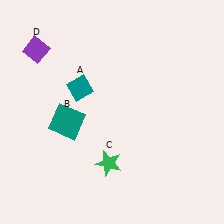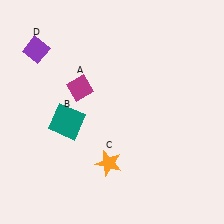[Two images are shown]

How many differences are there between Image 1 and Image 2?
There are 2 differences between the two images.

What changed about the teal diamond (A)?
In Image 1, A is teal. In Image 2, it changed to magenta.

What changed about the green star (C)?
In Image 1, C is green. In Image 2, it changed to orange.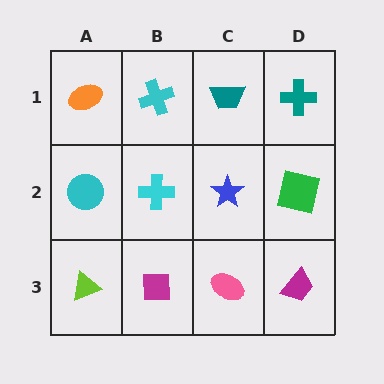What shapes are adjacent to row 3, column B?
A cyan cross (row 2, column B), a lime triangle (row 3, column A), a pink ellipse (row 3, column C).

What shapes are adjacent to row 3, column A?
A cyan circle (row 2, column A), a magenta square (row 3, column B).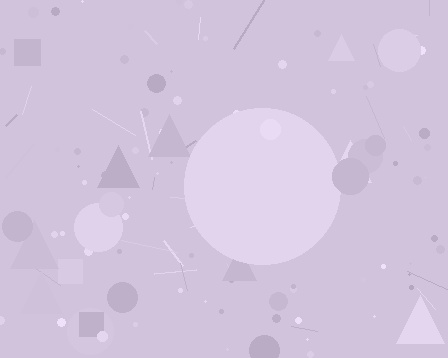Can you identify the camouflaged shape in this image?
The camouflaged shape is a circle.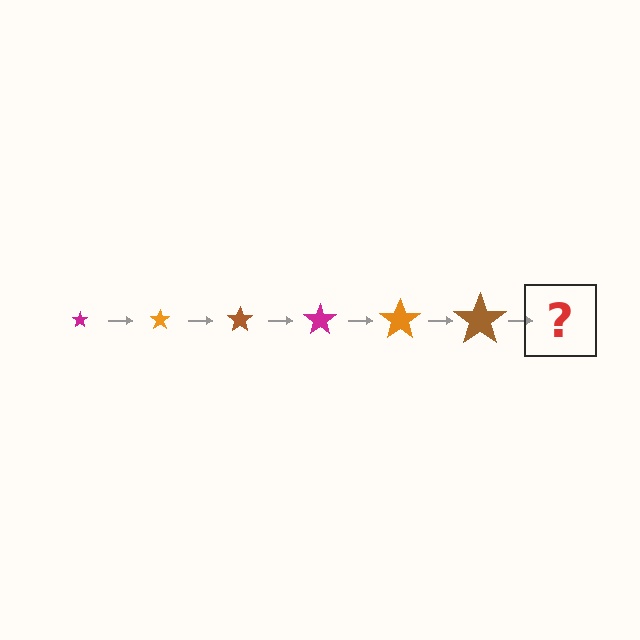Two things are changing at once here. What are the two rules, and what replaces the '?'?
The two rules are that the star grows larger each step and the color cycles through magenta, orange, and brown. The '?' should be a magenta star, larger than the previous one.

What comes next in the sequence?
The next element should be a magenta star, larger than the previous one.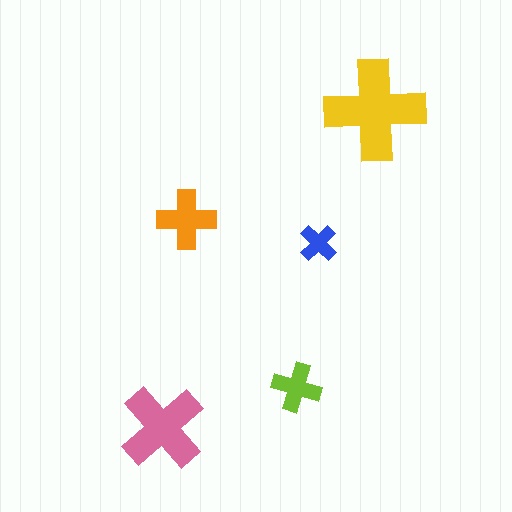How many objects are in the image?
There are 5 objects in the image.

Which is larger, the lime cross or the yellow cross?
The yellow one.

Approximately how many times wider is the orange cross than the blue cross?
About 1.5 times wider.